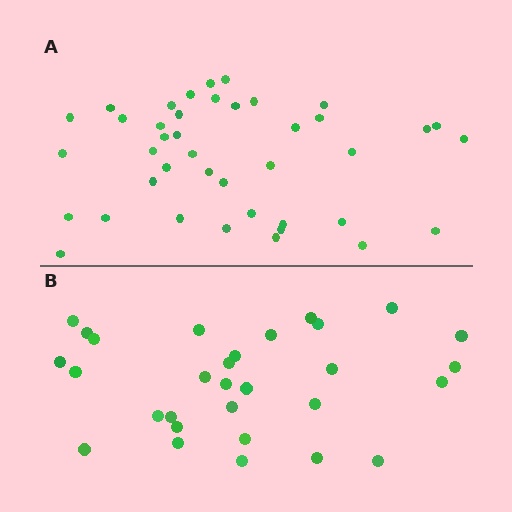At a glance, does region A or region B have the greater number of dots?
Region A (the top region) has more dots.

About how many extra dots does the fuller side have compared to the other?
Region A has roughly 12 or so more dots than region B.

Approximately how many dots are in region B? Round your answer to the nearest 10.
About 30 dots.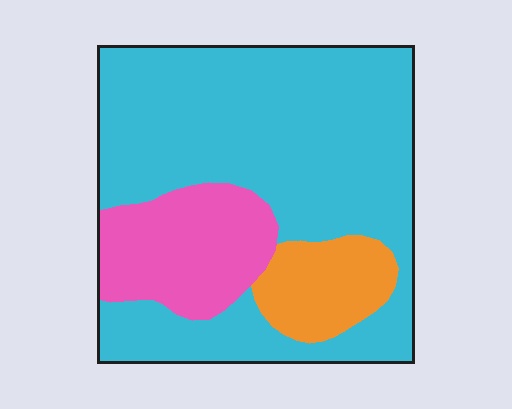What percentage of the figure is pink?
Pink takes up less than a quarter of the figure.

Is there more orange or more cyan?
Cyan.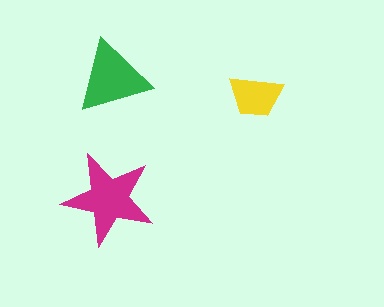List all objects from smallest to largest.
The yellow trapezoid, the green triangle, the magenta star.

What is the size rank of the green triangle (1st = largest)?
2nd.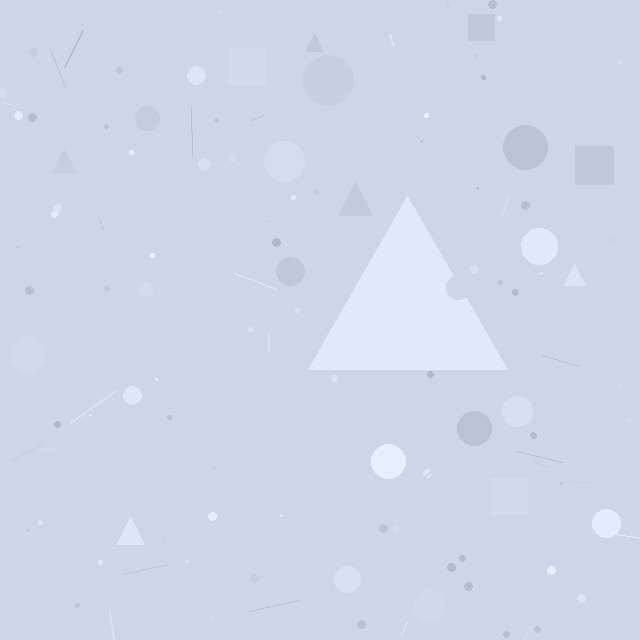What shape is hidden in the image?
A triangle is hidden in the image.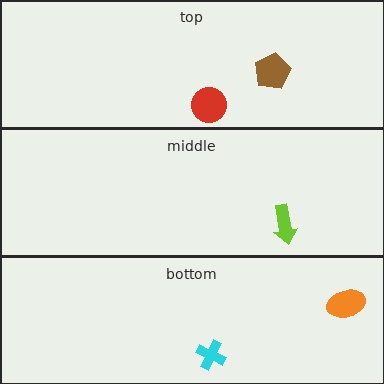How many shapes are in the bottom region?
2.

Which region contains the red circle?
The top region.